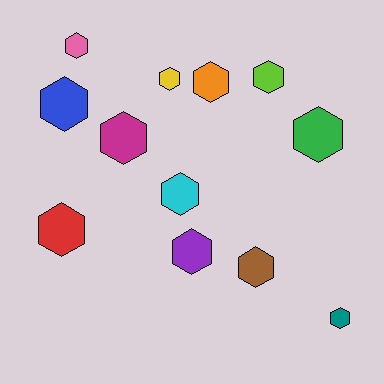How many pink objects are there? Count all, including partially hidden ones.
There is 1 pink object.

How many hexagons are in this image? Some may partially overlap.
There are 12 hexagons.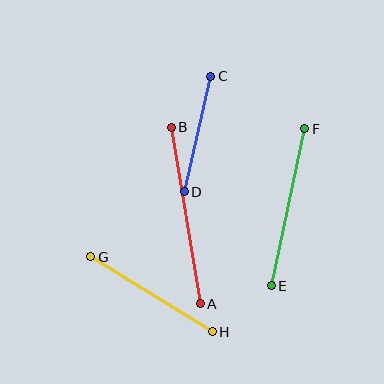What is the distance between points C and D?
The distance is approximately 119 pixels.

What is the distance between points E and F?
The distance is approximately 160 pixels.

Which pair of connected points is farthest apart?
Points A and B are farthest apart.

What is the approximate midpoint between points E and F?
The midpoint is at approximately (288, 207) pixels.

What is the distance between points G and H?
The distance is approximately 143 pixels.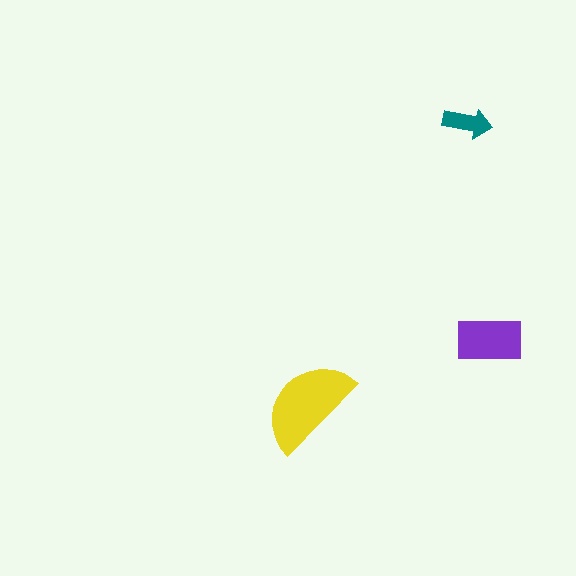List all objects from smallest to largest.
The teal arrow, the purple rectangle, the yellow semicircle.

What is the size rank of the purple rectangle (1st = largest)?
2nd.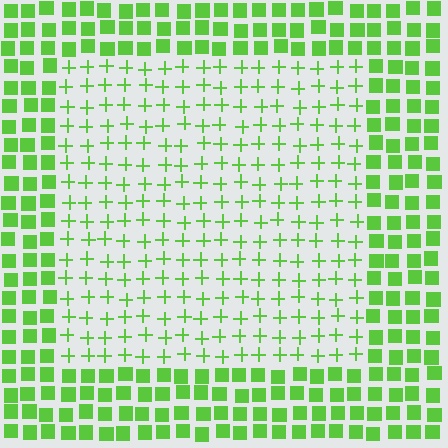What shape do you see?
I see a rectangle.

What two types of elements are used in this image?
The image uses plus signs inside the rectangle region and squares outside it.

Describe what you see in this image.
The image is filled with small lime elements arranged in a uniform grid. A rectangle-shaped region contains plus signs, while the surrounding area contains squares. The boundary is defined purely by the change in element shape.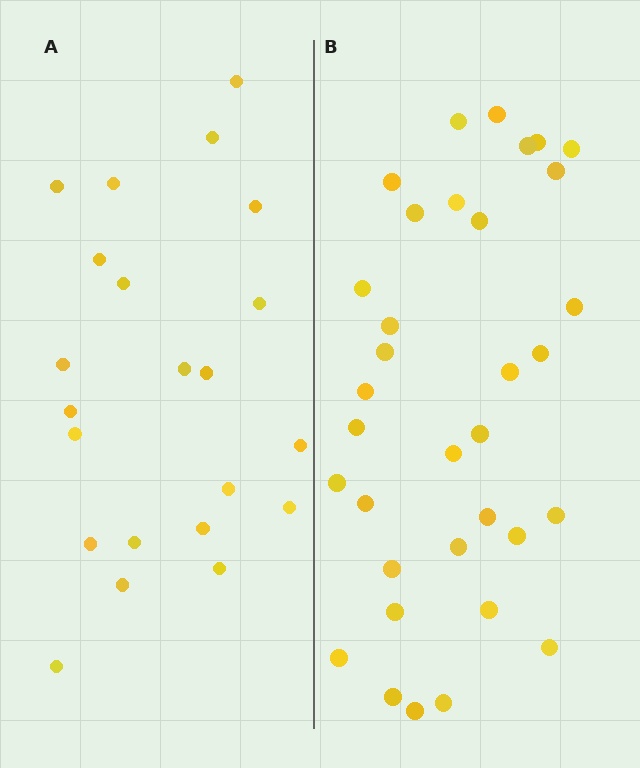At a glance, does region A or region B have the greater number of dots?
Region B (the right region) has more dots.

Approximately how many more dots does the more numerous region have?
Region B has roughly 12 or so more dots than region A.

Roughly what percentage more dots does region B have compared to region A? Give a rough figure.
About 55% more.